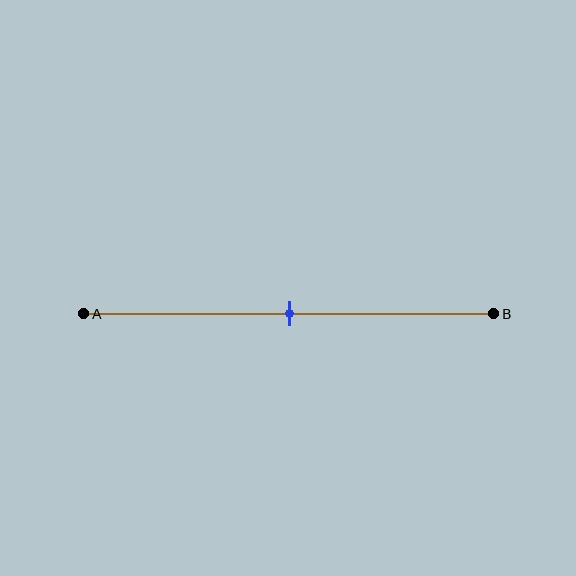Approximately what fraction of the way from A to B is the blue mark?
The blue mark is approximately 50% of the way from A to B.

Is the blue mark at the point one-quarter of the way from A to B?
No, the mark is at about 50% from A, not at the 25% one-quarter point.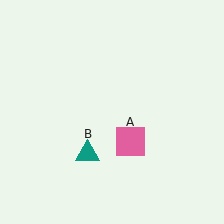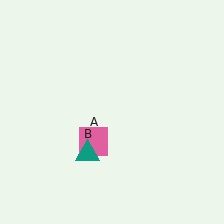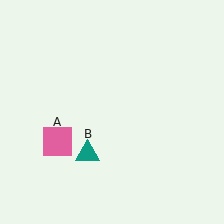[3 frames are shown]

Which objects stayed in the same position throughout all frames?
Teal triangle (object B) remained stationary.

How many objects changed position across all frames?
1 object changed position: pink square (object A).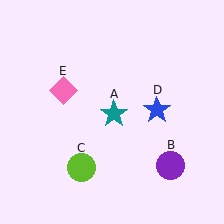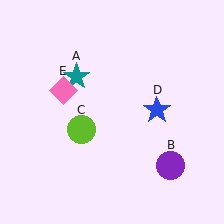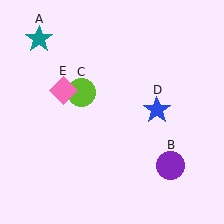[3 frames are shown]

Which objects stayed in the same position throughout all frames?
Purple circle (object B) and blue star (object D) and pink diamond (object E) remained stationary.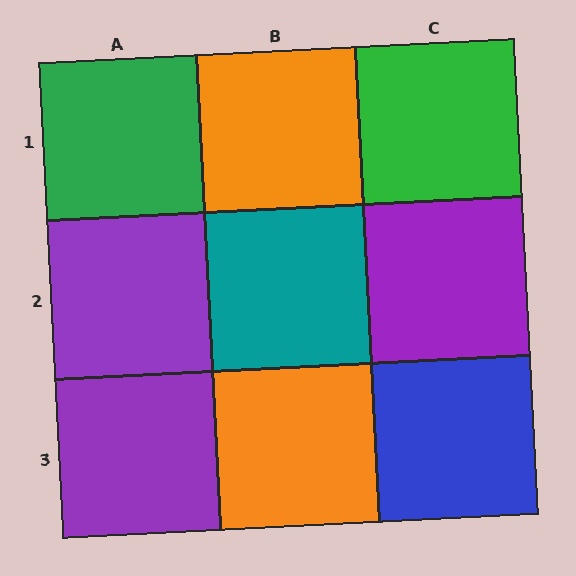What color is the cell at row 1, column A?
Green.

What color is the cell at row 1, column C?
Green.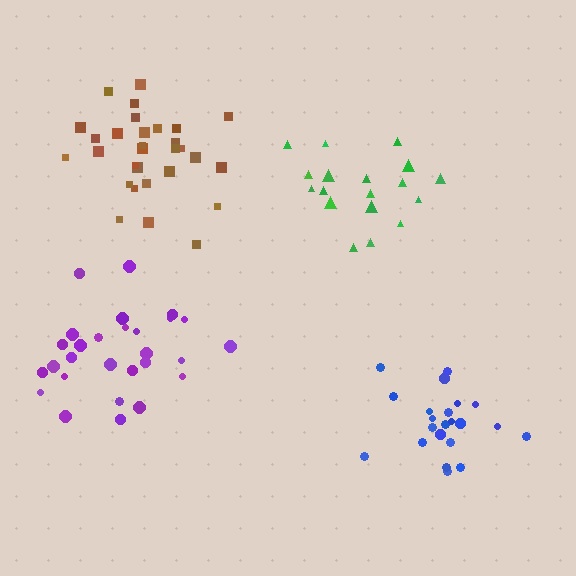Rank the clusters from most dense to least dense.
blue, brown, purple, green.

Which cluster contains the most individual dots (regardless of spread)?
Brown (30).